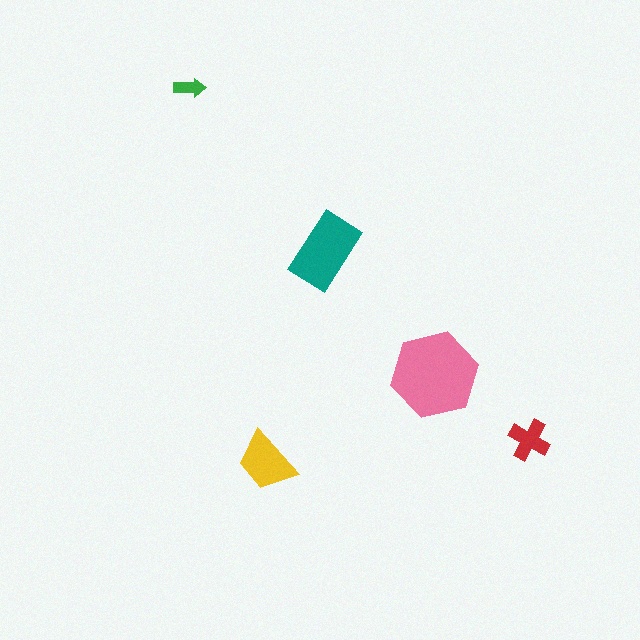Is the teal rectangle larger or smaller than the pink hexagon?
Smaller.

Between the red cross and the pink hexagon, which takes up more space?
The pink hexagon.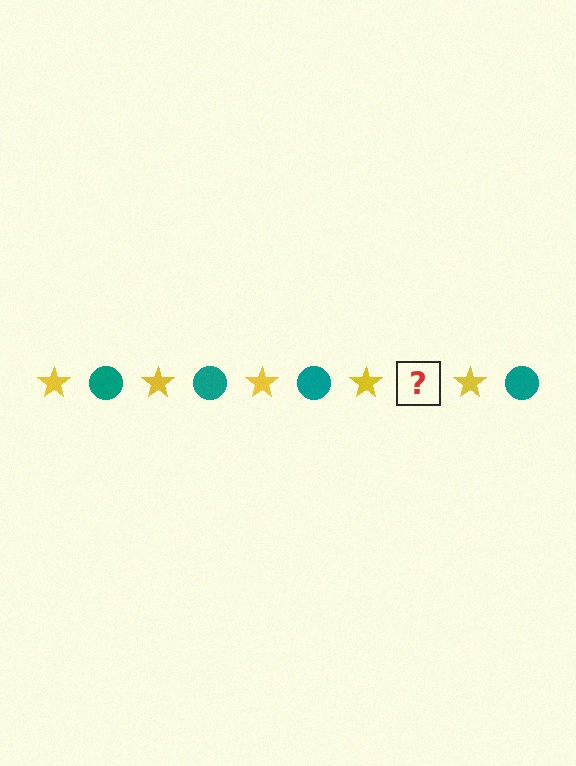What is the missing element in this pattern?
The missing element is a teal circle.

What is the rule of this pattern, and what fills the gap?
The rule is that the pattern alternates between yellow star and teal circle. The gap should be filled with a teal circle.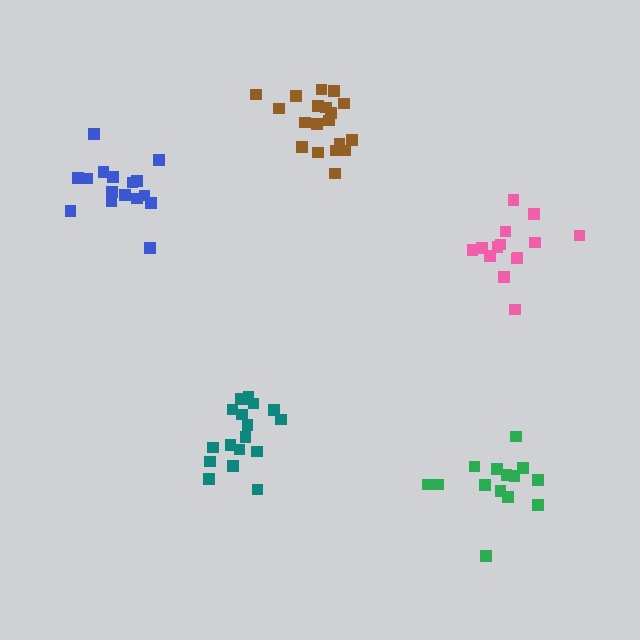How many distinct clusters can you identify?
There are 5 distinct clusters.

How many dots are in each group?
Group 1: 14 dots, Group 2: 16 dots, Group 3: 19 dots, Group 4: 18 dots, Group 5: 14 dots (81 total).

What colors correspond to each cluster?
The clusters are colored: green, blue, brown, teal, pink.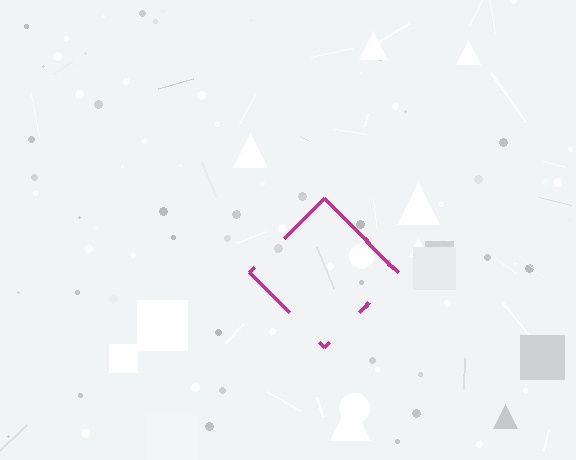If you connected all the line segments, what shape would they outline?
They would outline a diamond.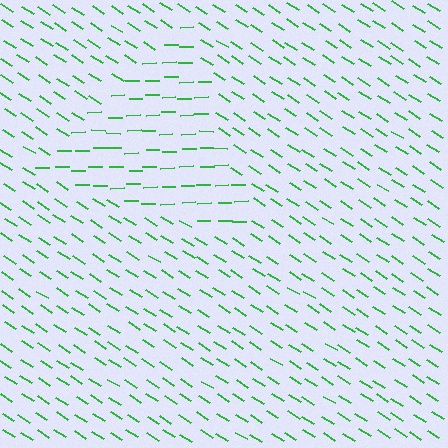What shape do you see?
I see a triangle.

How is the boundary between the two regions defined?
The boundary is defined purely by a change in line orientation (approximately 34 degrees difference). All lines are the same color and thickness.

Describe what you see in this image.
The image is filled with small green line segments. A triangle region in the image has lines oriented differently from the surrounding lines, creating a visible texture boundary.